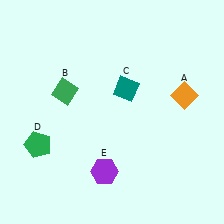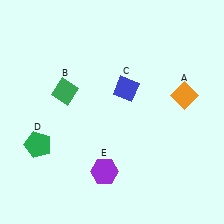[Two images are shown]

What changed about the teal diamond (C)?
In Image 1, C is teal. In Image 2, it changed to blue.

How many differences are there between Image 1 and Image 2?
There is 1 difference between the two images.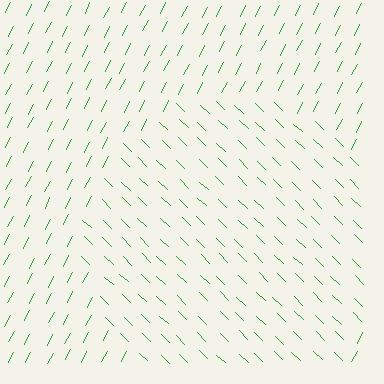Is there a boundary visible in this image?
Yes, there is a texture boundary formed by a change in line orientation.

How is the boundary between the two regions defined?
The boundary is defined purely by a change in line orientation (approximately 73 degrees difference). All lines are the same color and thickness.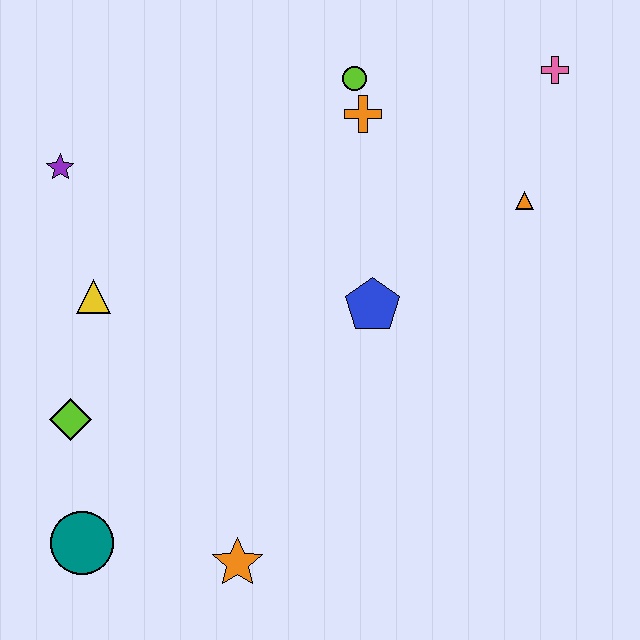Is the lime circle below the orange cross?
No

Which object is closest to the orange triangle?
The pink cross is closest to the orange triangle.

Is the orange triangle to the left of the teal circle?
No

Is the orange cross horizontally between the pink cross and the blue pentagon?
No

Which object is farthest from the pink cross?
The teal circle is farthest from the pink cross.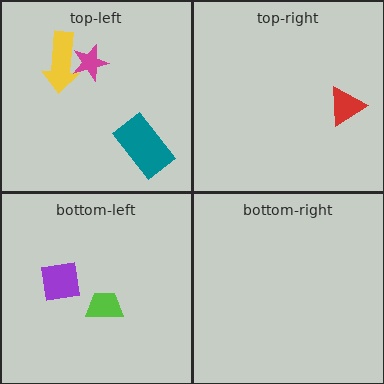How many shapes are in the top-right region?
1.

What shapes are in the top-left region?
The teal rectangle, the yellow arrow, the magenta star.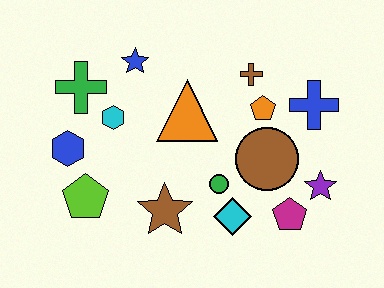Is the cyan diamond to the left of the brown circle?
Yes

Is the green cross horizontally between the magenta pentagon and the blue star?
No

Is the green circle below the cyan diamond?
No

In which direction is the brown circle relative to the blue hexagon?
The brown circle is to the right of the blue hexagon.